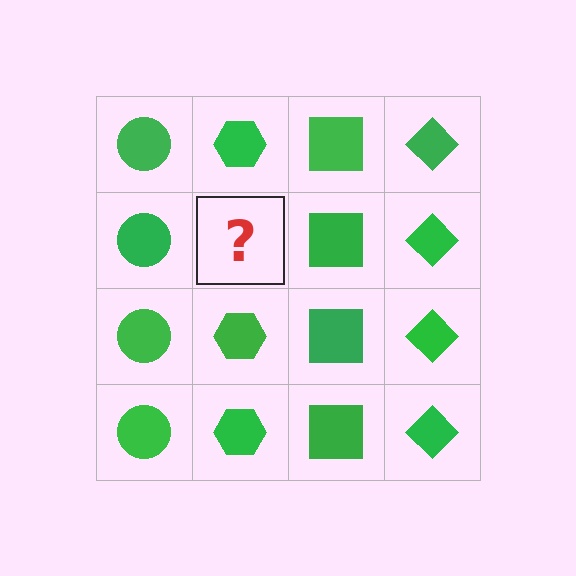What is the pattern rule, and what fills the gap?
The rule is that each column has a consistent shape. The gap should be filled with a green hexagon.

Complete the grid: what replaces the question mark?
The question mark should be replaced with a green hexagon.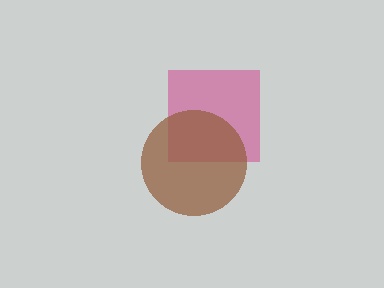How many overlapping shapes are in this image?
There are 2 overlapping shapes in the image.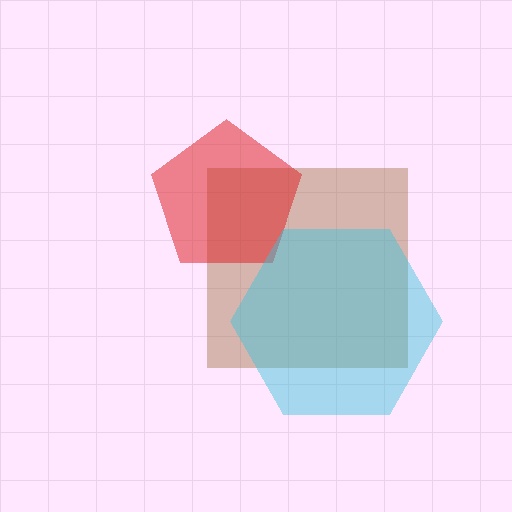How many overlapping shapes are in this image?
There are 3 overlapping shapes in the image.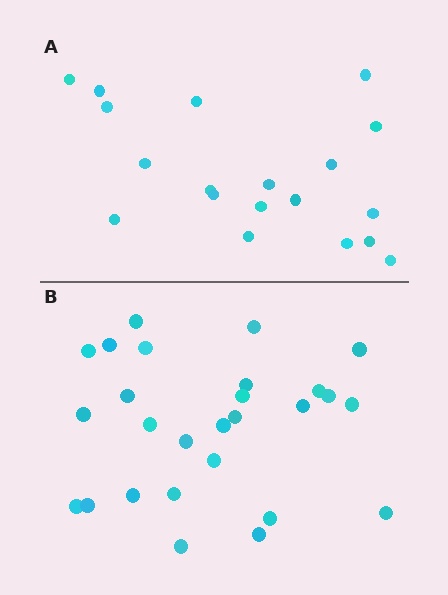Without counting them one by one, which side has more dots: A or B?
Region B (the bottom region) has more dots.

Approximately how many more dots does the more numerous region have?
Region B has roughly 8 or so more dots than region A.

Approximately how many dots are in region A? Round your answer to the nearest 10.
About 20 dots. (The exact count is 19, which rounds to 20.)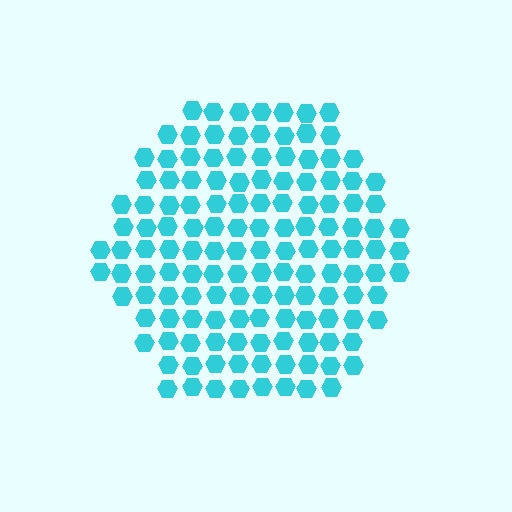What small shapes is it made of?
It is made of small hexagons.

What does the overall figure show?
The overall figure shows a hexagon.